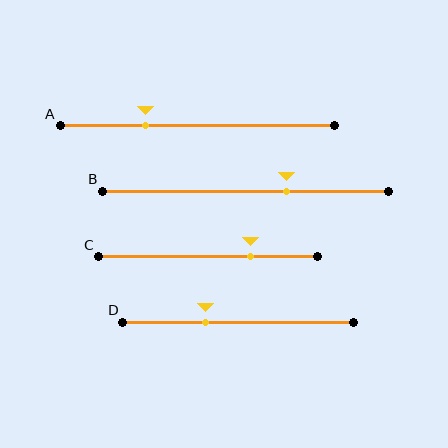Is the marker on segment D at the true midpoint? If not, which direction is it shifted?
No, the marker on segment D is shifted to the left by about 14% of the segment length.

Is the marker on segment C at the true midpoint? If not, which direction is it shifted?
No, the marker on segment C is shifted to the right by about 20% of the segment length.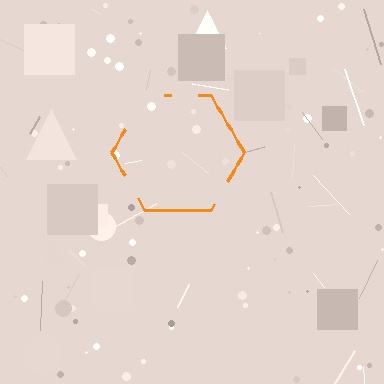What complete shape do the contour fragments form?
The contour fragments form a hexagon.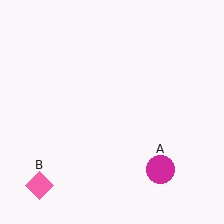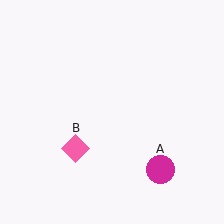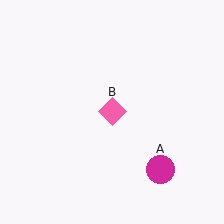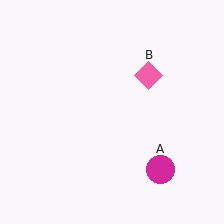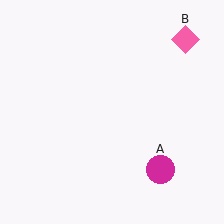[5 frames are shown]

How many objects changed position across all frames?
1 object changed position: pink diamond (object B).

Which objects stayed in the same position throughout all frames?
Magenta circle (object A) remained stationary.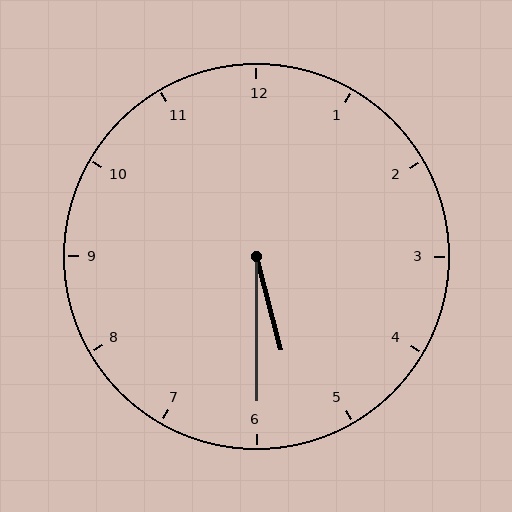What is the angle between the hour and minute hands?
Approximately 15 degrees.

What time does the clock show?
5:30.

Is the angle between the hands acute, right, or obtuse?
It is acute.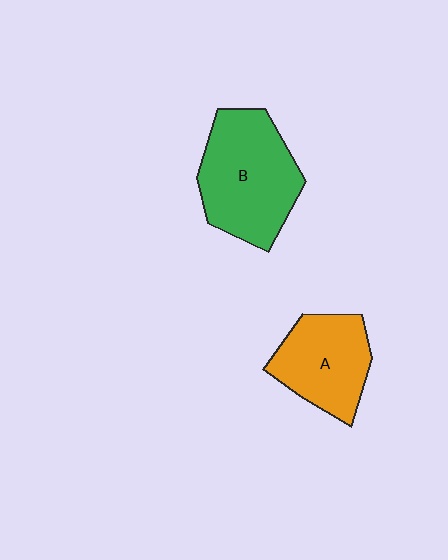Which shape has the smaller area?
Shape A (orange).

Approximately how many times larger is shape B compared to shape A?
Approximately 1.4 times.